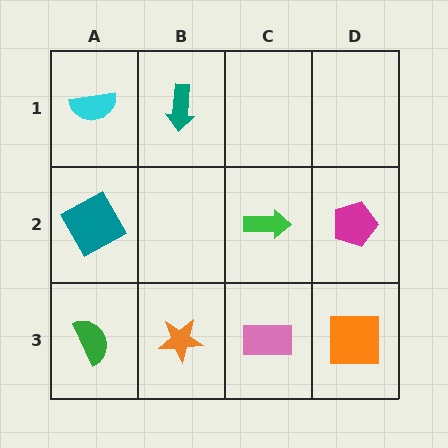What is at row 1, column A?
A cyan semicircle.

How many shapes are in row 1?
2 shapes.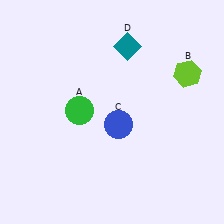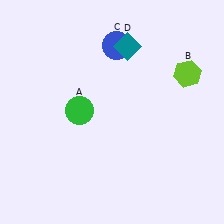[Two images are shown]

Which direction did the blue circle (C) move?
The blue circle (C) moved up.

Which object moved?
The blue circle (C) moved up.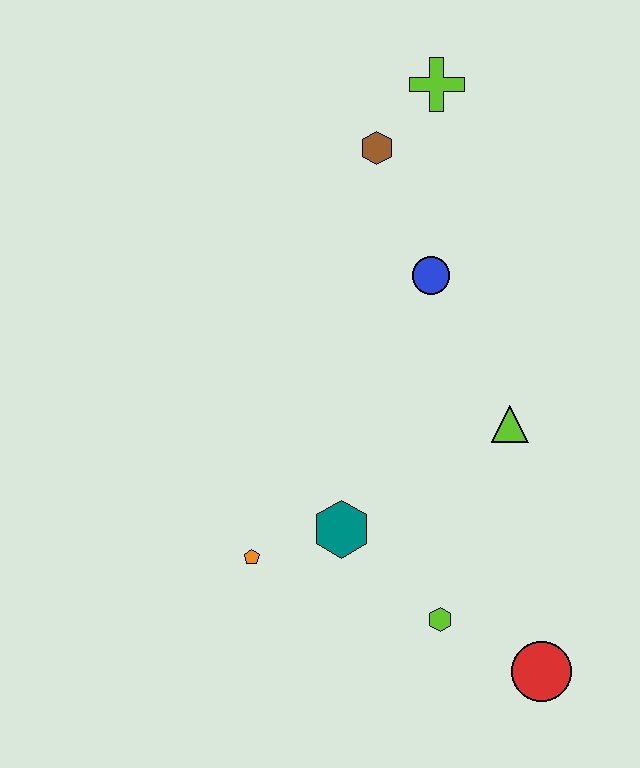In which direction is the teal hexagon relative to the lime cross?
The teal hexagon is below the lime cross.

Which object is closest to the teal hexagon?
The orange pentagon is closest to the teal hexagon.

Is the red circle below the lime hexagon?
Yes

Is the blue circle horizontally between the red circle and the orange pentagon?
Yes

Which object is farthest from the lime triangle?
The lime cross is farthest from the lime triangle.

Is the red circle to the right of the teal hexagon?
Yes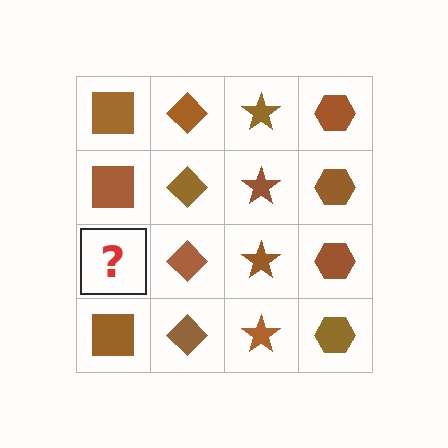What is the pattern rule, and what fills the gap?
The rule is that each column has a consistent shape. The gap should be filled with a brown square.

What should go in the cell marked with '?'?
The missing cell should contain a brown square.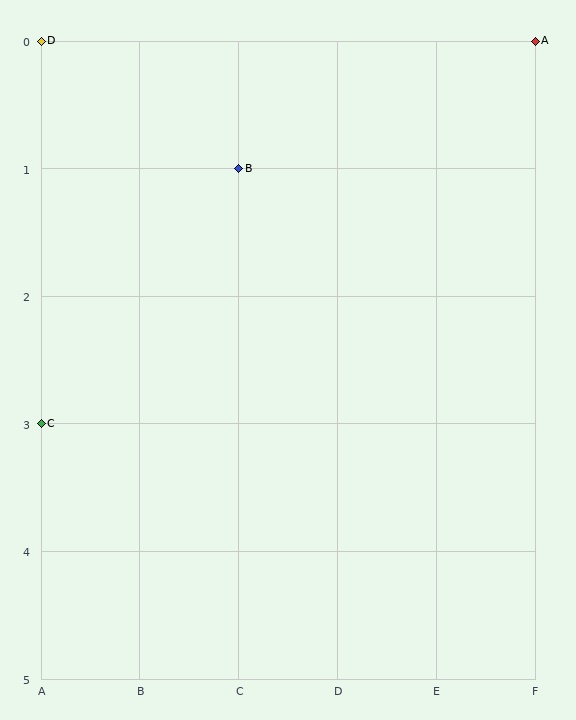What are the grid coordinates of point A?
Point A is at grid coordinates (F, 0).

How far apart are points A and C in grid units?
Points A and C are 5 columns and 3 rows apart (about 5.8 grid units diagonally).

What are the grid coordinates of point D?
Point D is at grid coordinates (A, 0).